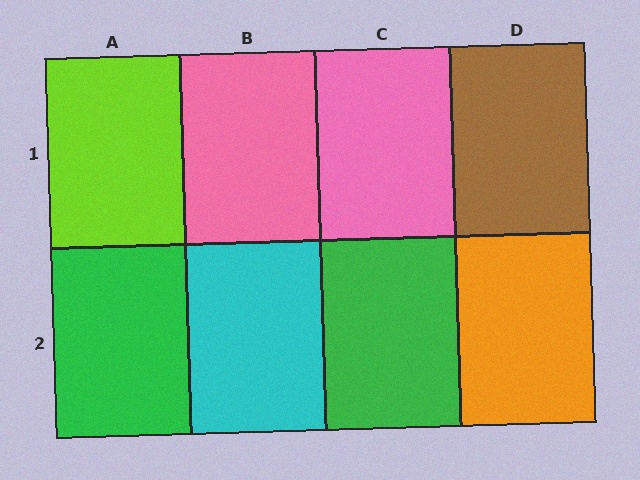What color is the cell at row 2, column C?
Green.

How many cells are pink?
2 cells are pink.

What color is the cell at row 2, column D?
Orange.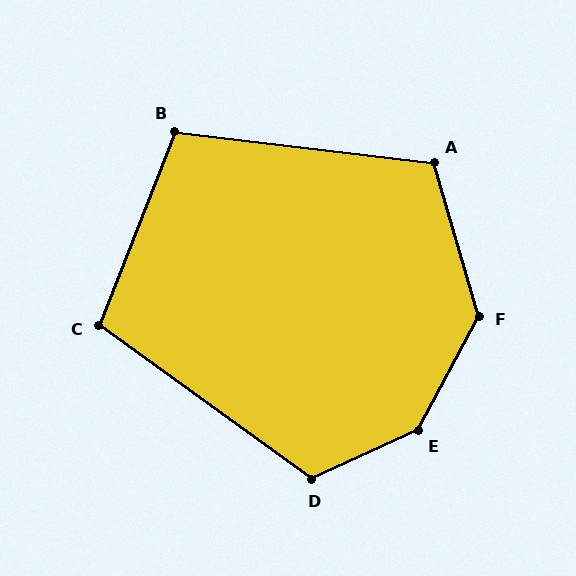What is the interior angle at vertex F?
Approximately 136 degrees (obtuse).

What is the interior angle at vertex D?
Approximately 119 degrees (obtuse).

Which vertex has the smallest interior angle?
C, at approximately 105 degrees.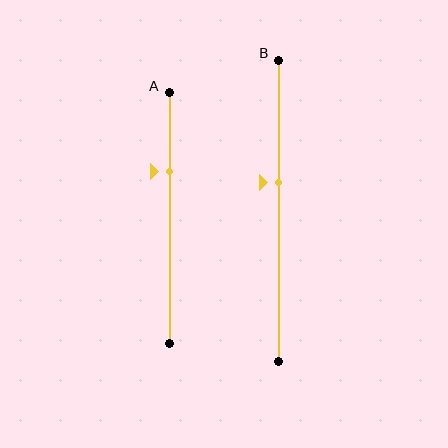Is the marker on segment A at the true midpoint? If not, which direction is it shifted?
No, the marker on segment A is shifted upward by about 19% of the segment length.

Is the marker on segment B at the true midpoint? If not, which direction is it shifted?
No, the marker on segment B is shifted upward by about 9% of the segment length.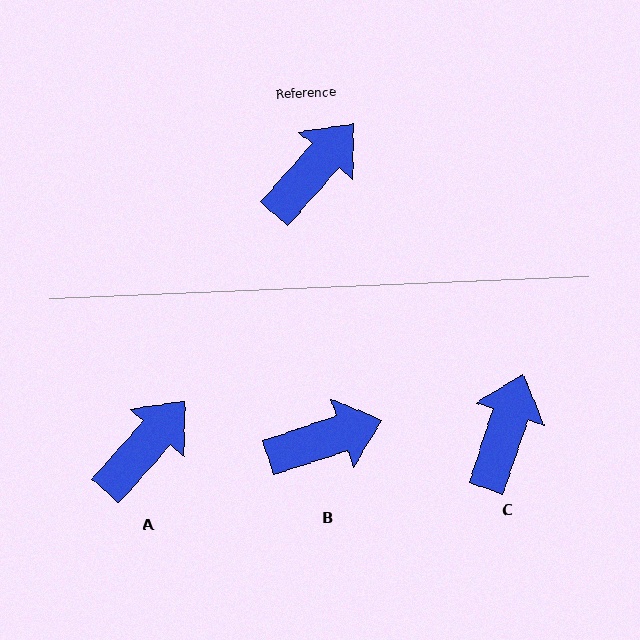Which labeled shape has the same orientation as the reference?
A.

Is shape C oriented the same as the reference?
No, it is off by about 23 degrees.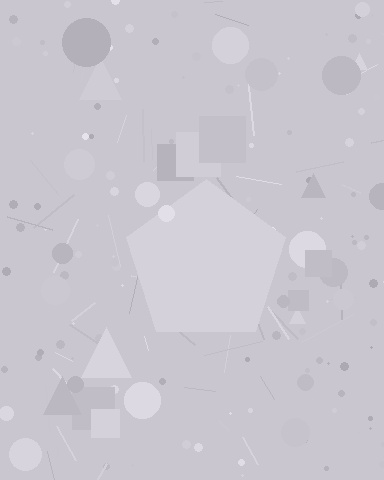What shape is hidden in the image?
A pentagon is hidden in the image.